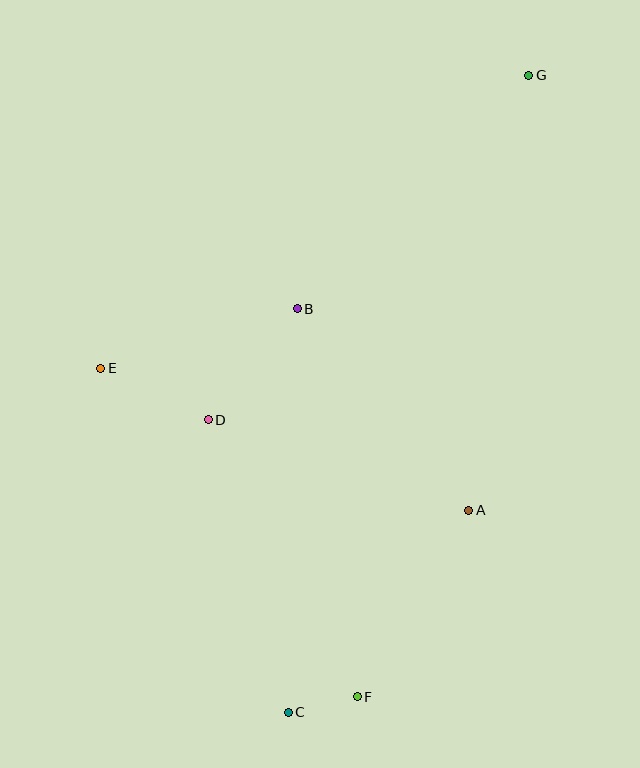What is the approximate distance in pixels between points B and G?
The distance between B and G is approximately 329 pixels.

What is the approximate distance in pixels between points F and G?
The distance between F and G is approximately 645 pixels.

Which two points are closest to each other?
Points C and F are closest to each other.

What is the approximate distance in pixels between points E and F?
The distance between E and F is approximately 417 pixels.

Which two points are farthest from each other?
Points C and G are farthest from each other.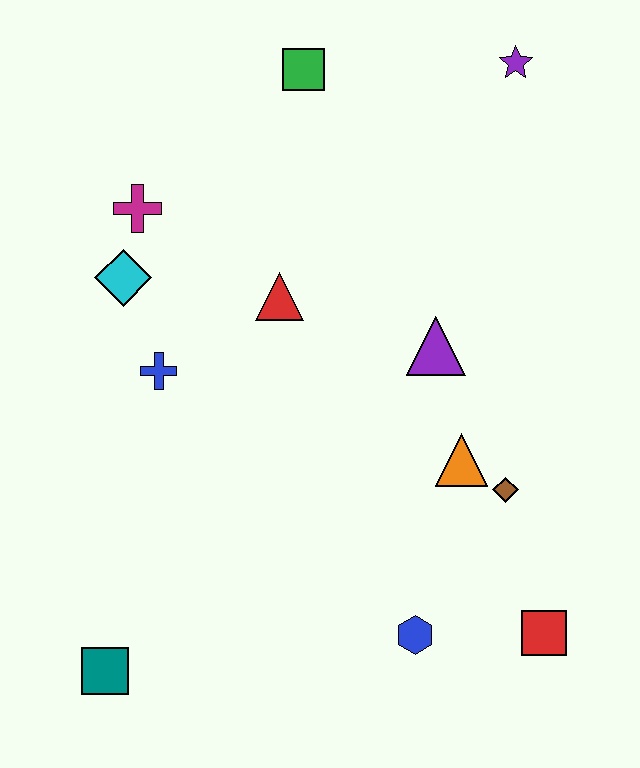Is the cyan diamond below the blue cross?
No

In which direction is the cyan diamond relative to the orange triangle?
The cyan diamond is to the left of the orange triangle.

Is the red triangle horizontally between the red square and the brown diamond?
No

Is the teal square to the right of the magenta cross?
No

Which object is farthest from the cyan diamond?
The red square is farthest from the cyan diamond.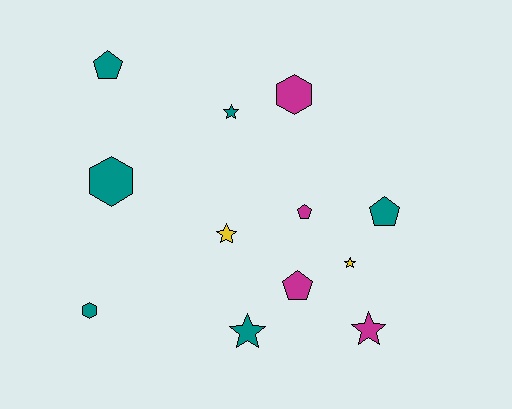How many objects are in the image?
There are 12 objects.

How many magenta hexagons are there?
There is 1 magenta hexagon.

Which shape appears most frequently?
Star, with 5 objects.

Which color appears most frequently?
Teal, with 6 objects.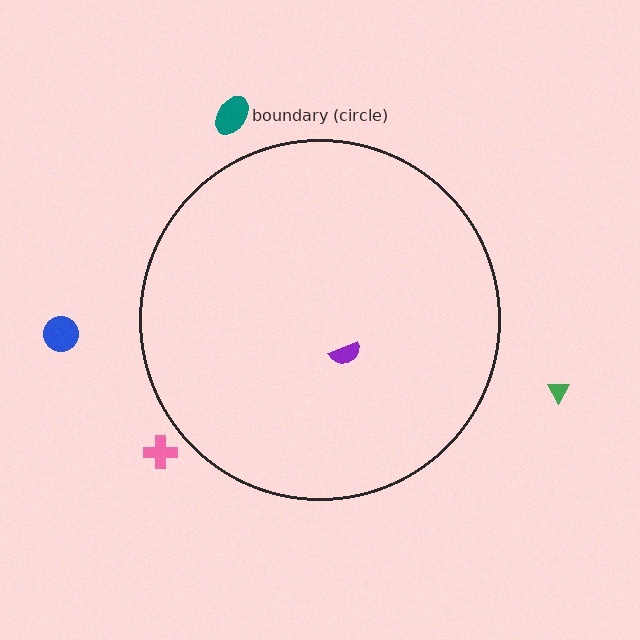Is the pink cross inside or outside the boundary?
Outside.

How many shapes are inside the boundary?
1 inside, 4 outside.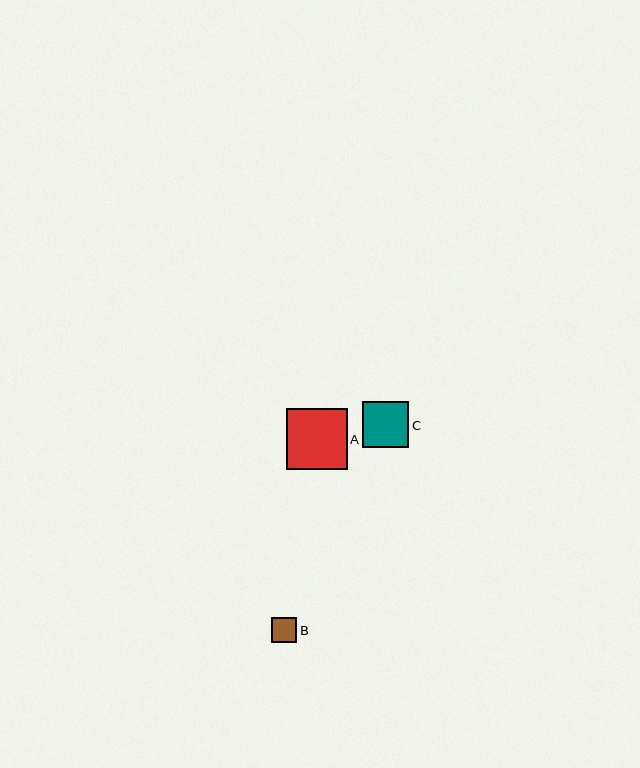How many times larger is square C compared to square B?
Square C is approximately 1.8 times the size of square B.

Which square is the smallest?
Square B is the smallest with a size of approximately 25 pixels.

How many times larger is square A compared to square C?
Square A is approximately 1.3 times the size of square C.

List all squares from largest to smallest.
From largest to smallest: A, C, B.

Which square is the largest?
Square A is the largest with a size of approximately 61 pixels.